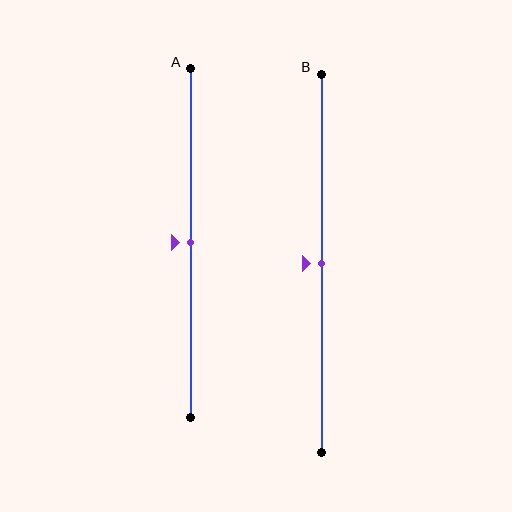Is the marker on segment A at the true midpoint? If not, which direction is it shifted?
Yes, the marker on segment A is at the true midpoint.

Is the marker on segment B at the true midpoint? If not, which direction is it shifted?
Yes, the marker on segment B is at the true midpoint.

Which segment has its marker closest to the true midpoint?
Segment A has its marker closest to the true midpoint.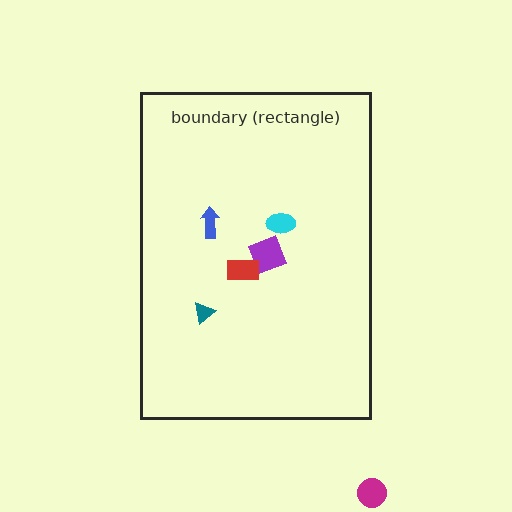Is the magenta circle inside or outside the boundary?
Outside.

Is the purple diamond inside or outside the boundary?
Inside.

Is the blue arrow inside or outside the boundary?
Inside.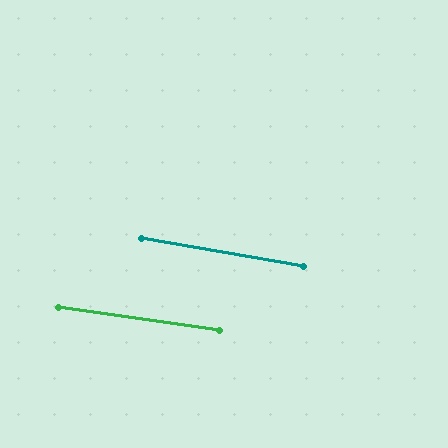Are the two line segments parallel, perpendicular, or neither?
Parallel — their directions differ by only 1.8°.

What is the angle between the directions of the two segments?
Approximately 2 degrees.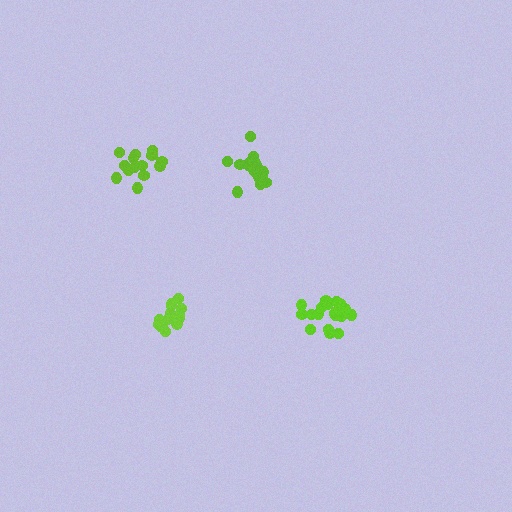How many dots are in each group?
Group 1: 17 dots, Group 2: 19 dots, Group 3: 14 dots, Group 4: 14 dots (64 total).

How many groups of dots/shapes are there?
There are 4 groups.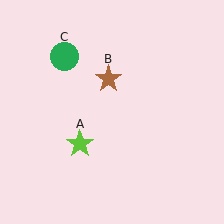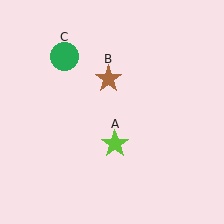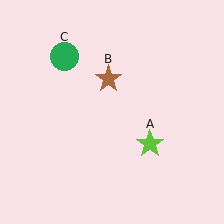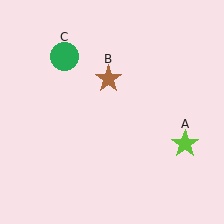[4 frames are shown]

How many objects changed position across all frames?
1 object changed position: lime star (object A).